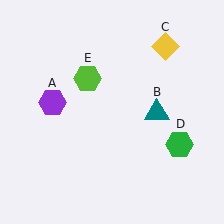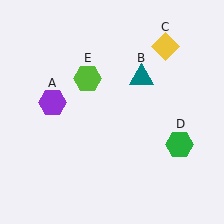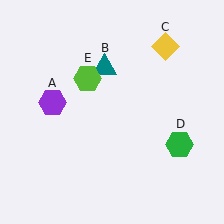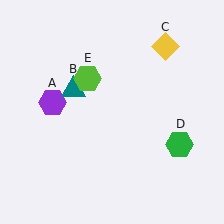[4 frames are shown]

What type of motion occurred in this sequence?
The teal triangle (object B) rotated counterclockwise around the center of the scene.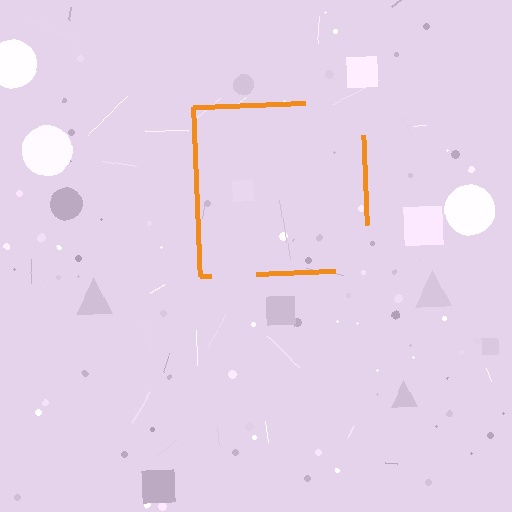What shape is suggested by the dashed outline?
The dashed outline suggests a square.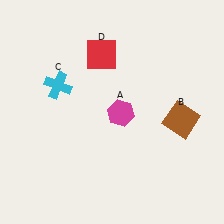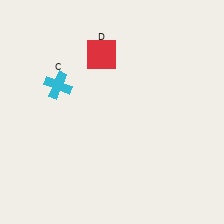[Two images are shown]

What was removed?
The brown square (B), the magenta hexagon (A) were removed in Image 2.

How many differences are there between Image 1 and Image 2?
There are 2 differences between the two images.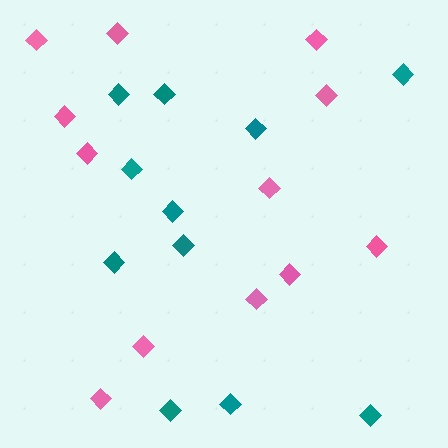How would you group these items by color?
There are 2 groups: one group of teal diamonds (11) and one group of pink diamonds (12).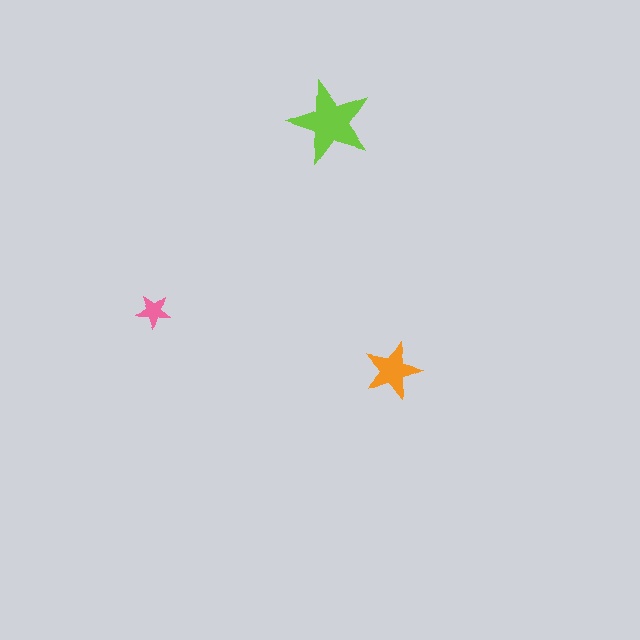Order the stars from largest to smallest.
the lime one, the orange one, the pink one.